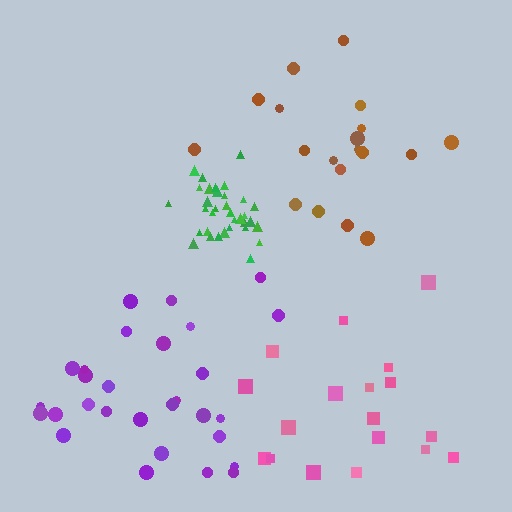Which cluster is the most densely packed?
Green.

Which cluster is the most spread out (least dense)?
Pink.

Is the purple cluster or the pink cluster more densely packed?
Purple.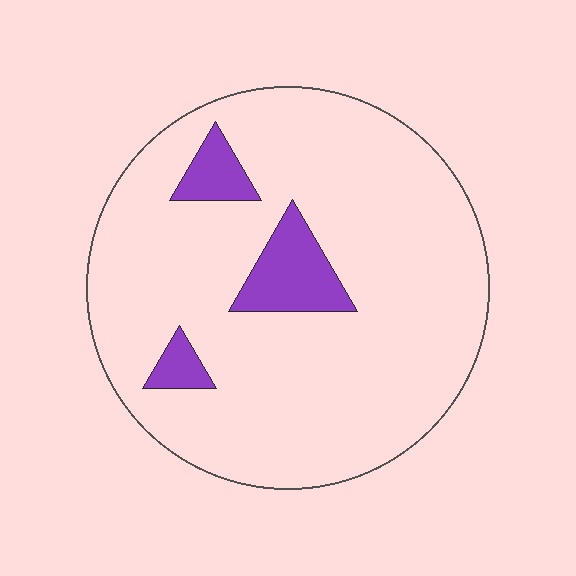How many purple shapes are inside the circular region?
3.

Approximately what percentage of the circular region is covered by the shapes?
Approximately 10%.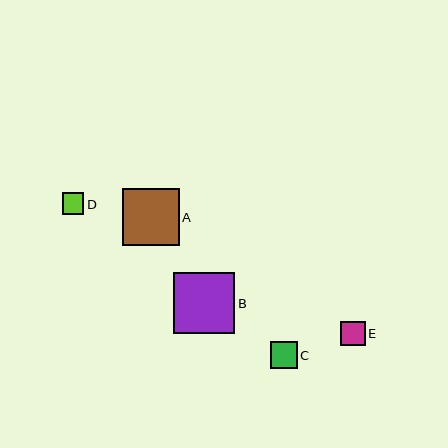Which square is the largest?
Square B is the largest with a size of approximately 61 pixels.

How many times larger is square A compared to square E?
Square A is approximately 2.3 times the size of square E.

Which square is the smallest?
Square D is the smallest with a size of approximately 21 pixels.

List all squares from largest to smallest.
From largest to smallest: B, A, C, E, D.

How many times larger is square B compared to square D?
Square B is approximately 2.8 times the size of square D.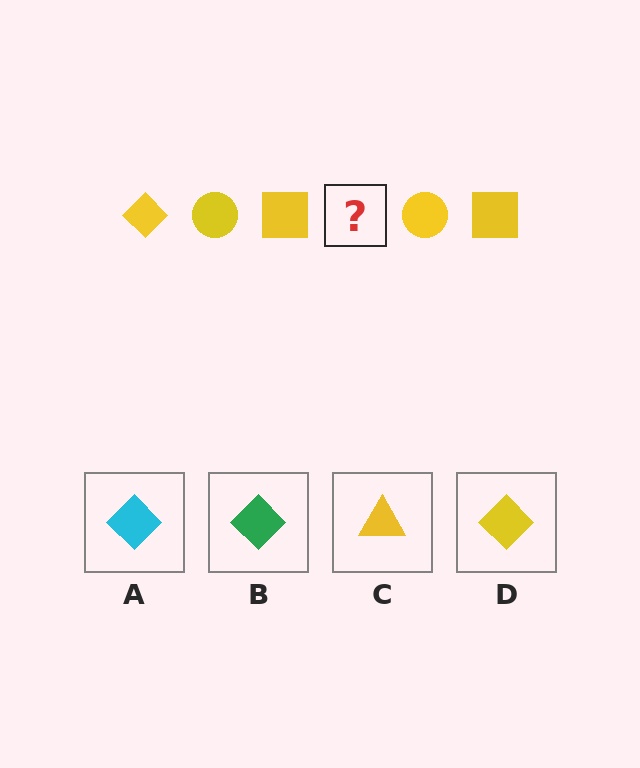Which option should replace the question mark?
Option D.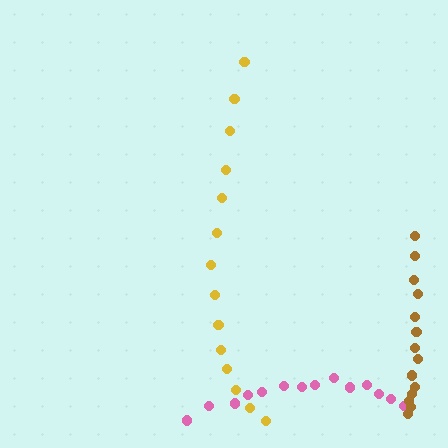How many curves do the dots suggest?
There are 3 distinct paths.